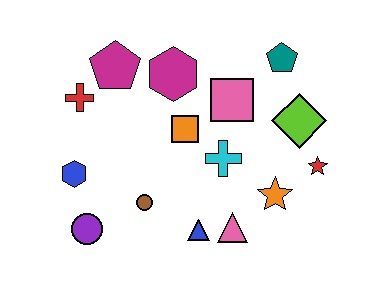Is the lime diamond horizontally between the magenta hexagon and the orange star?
No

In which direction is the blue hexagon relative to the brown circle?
The blue hexagon is to the left of the brown circle.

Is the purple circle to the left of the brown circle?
Yes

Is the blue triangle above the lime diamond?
No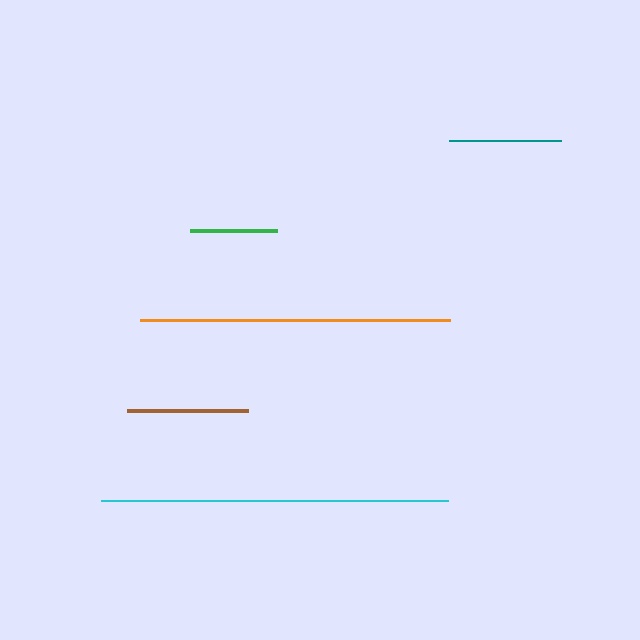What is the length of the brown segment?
The brown segment is approximately 121 pixels long.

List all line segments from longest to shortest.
From longest to shortest: cyan, orange, brown, teal, green.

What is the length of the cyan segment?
The cyan segment is approximately 347 pixels long.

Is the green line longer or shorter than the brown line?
The brown line is longer than the green line.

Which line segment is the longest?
The cyan line is the longest at approximately 347 pixels.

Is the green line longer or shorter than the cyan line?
The cyan line is longer than the green line.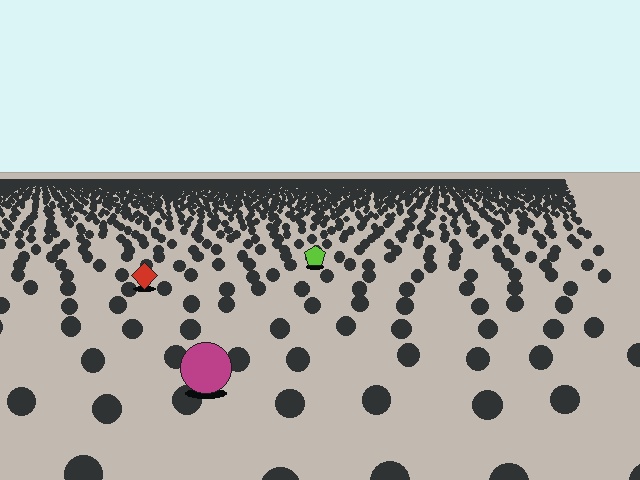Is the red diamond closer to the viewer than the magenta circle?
No. The magenta circle is closer — you can tell from the texture gradient: the ground texture is coarser near it.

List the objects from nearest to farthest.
From nearest to farthest: the magenta circle, the red diamond, the lime pentagon.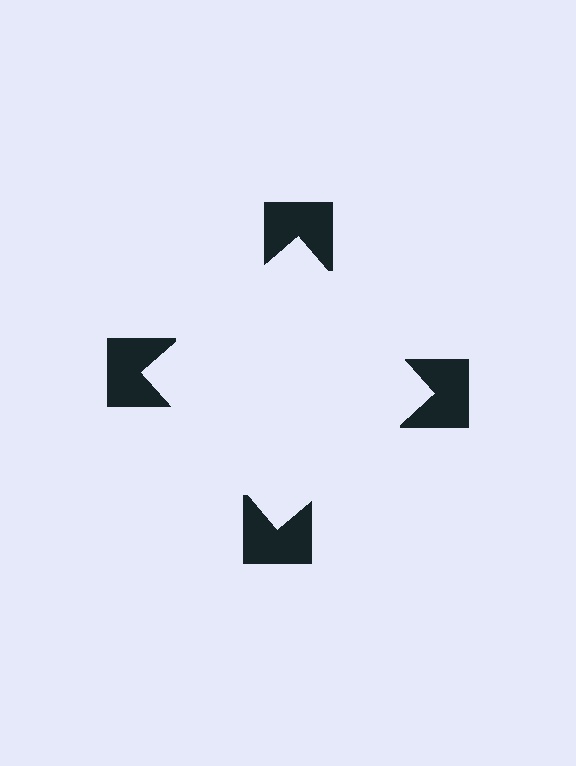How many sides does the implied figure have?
4 sides.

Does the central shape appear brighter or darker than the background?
It typically appears slightly brighter than the background, even though no actual brightness change is drawn.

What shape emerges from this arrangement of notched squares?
An illusory square — its edges are inferred from the aligned wedge cuts in the notched squares, not physically drawn.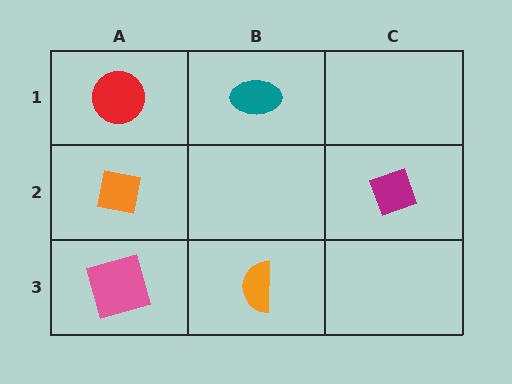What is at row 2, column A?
An orange square.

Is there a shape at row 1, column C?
No, that cell is empty.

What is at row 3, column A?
A pink square.